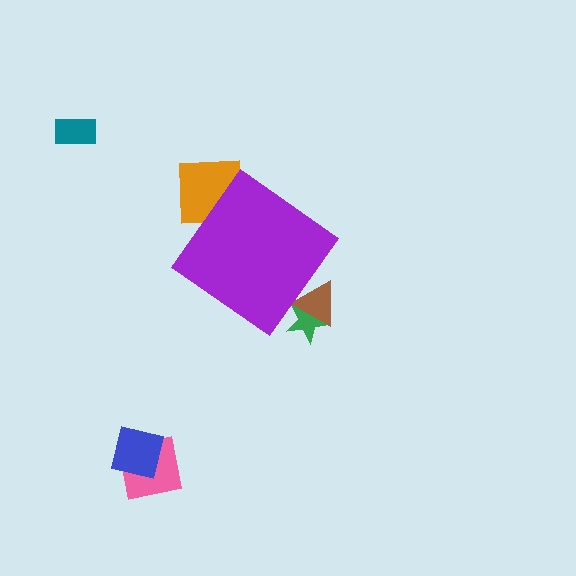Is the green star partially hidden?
Yes, the green star is partially hidden behind the purple diamond.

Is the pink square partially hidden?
No, the pink square is fully visible.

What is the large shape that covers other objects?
A purple diamond.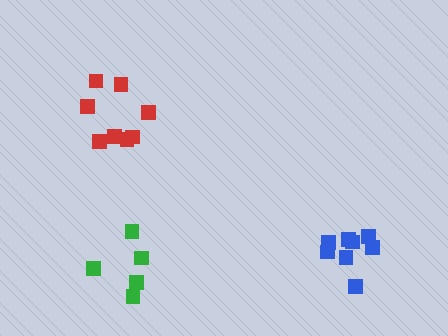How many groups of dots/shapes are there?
There are 3 groups.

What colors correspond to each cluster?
The clusters are colored: red, green, blue.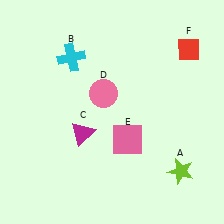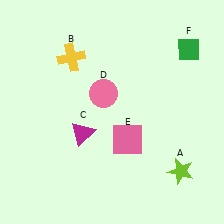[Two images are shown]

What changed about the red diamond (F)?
In Image 1, F is red. In Image 2, it changed to green.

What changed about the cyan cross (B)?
In Image 1, B is cyan. In Image 2, it changed to yellow.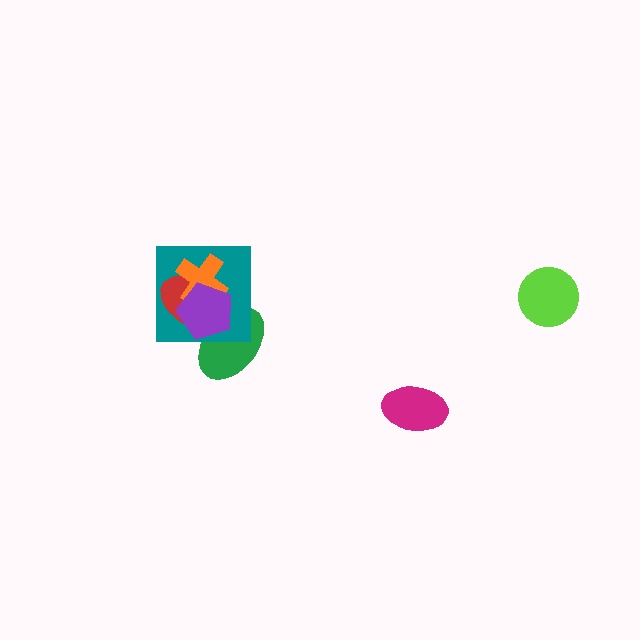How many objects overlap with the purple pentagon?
4 objects overlap with the purple pentagon.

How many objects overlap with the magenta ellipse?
0 objects overlap with the magenta ellipse.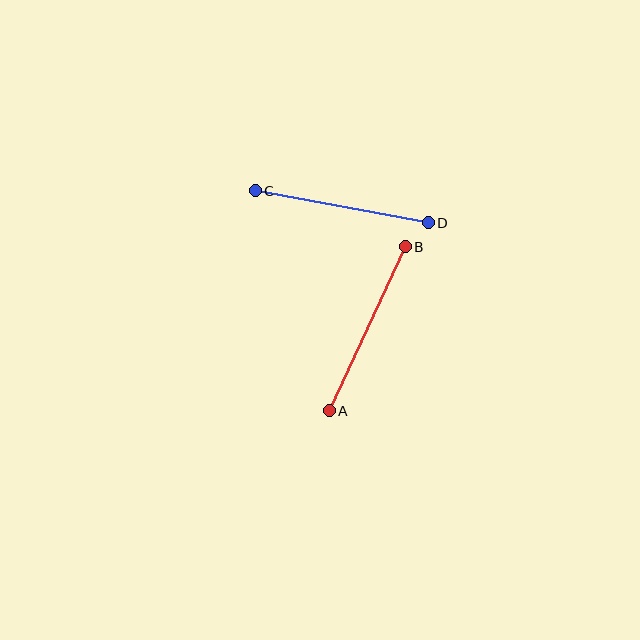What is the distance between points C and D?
The distance is approximately 176 pixels.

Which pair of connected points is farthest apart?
Points A and B are farthest apart.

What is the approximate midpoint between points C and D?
The midpoint is at approximately (342, 207) pixels.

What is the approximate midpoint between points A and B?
The midpoint is at approximately (367, 329) pixels.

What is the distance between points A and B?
The distance is approximately 181 pixels.